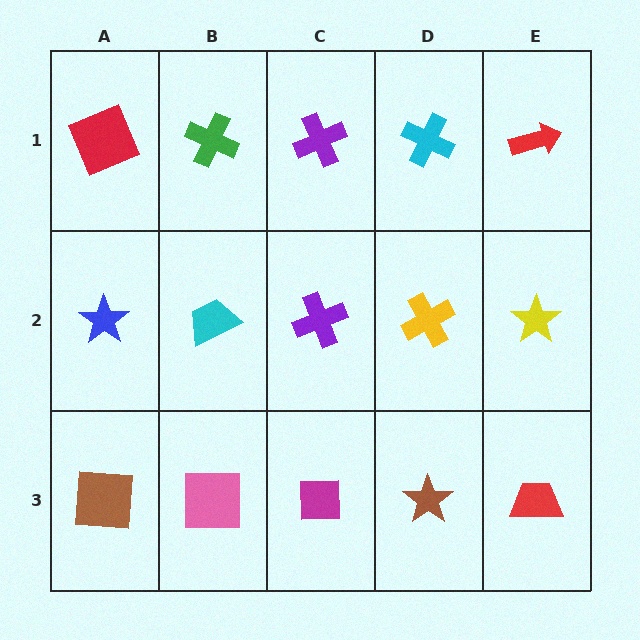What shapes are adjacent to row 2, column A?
A red square (row 1, column A), a brown square (row 3, column A), a cyan trapezoid (row 2, column B).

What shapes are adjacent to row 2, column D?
A cyan cross (row 1, column D), a brown star (row 3, column D), a purple cross (row 2, column C), a yellow star (row 2, column E).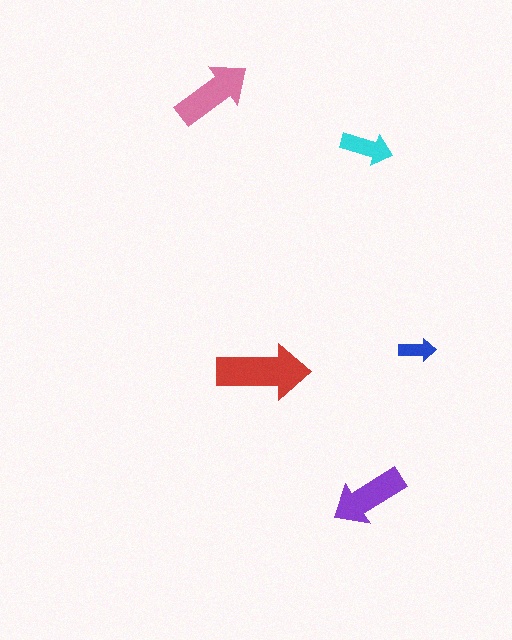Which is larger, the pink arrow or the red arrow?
The red one.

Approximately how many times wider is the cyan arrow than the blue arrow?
About 1.5 times wider.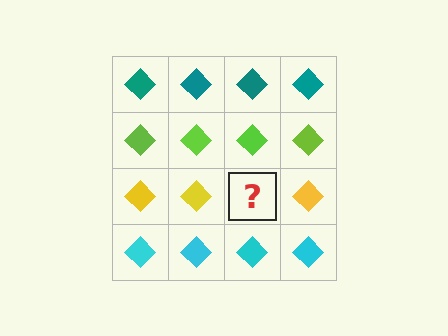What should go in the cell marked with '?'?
The missing cell should contain a yellow diamond.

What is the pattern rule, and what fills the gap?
The rule is that each row has a consistent color. The gap should be filled with a yellow diamond.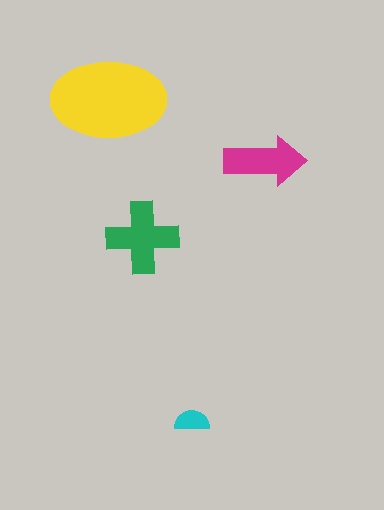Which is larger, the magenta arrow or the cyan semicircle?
The magenta arrow.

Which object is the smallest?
The cyan semicircle.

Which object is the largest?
The yellow ellipse.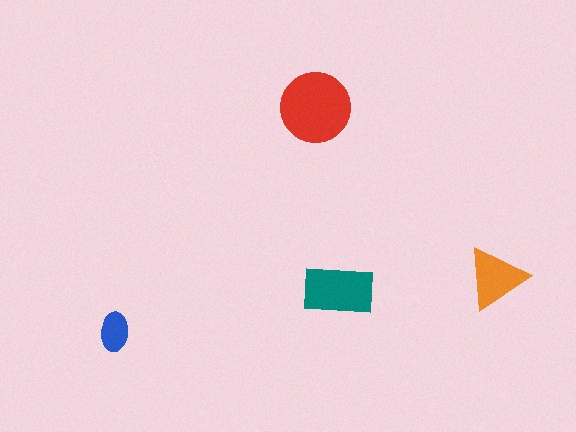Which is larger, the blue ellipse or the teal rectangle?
The teal rectangle.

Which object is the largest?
The red circle.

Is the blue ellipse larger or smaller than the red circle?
Smaller.